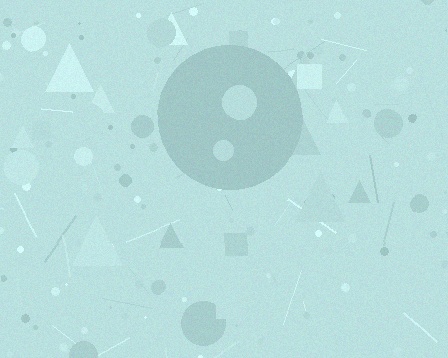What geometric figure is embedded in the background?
A circle is embedded in the background.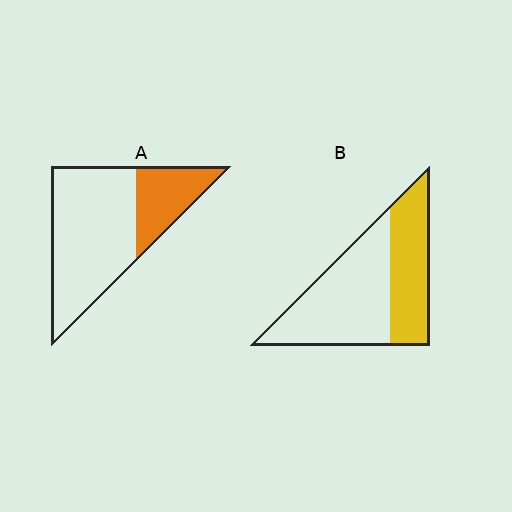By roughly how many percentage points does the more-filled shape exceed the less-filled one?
By roughly 10 percentage points (B over A).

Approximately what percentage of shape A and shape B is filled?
A is approximately 30% and B is approximately 40%.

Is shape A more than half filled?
No.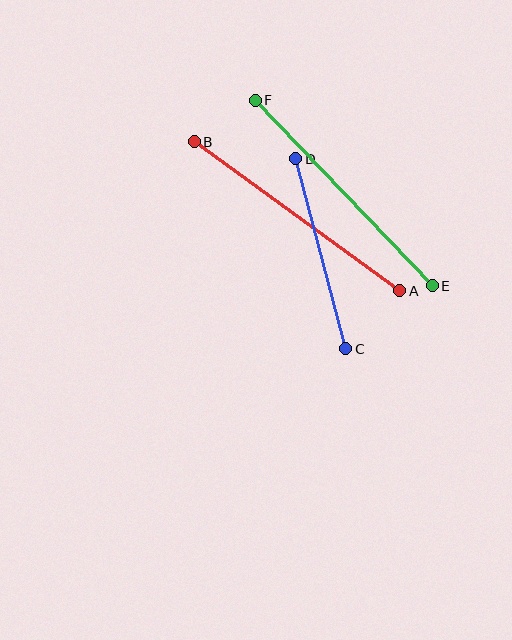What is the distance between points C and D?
The distance is approximately 197 pixels.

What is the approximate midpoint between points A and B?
The midpoint is at approximately (297, 216) pixels.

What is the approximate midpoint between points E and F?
The midpoint is at approximately (344, 193) pixels.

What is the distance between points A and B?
The distance is approximately 254 pixels.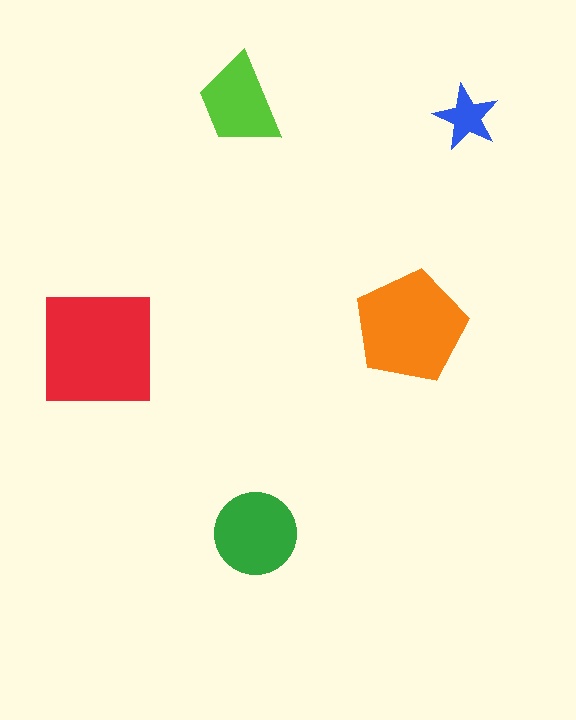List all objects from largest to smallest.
The red square, the orange pentagon, the green circle, the lime trapezoid, the blue star.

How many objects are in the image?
There are 5 objects in the image.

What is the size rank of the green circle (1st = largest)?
3rd.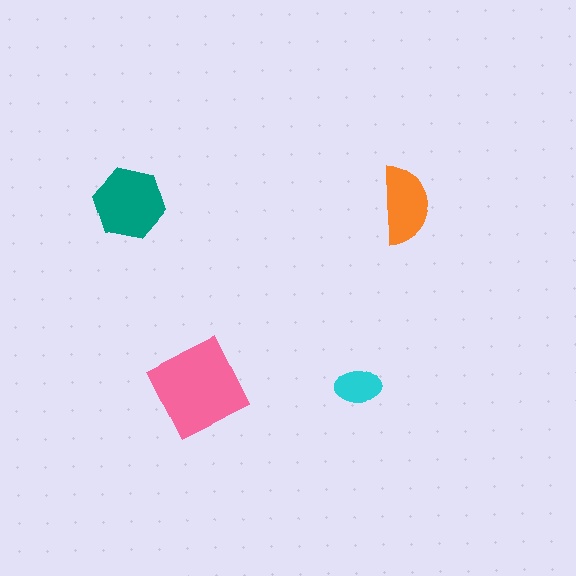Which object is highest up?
The teal hexagon is topmost.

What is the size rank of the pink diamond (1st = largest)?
1st.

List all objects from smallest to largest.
The cyan ellipse, the orange semicircle, the teal hexagon, the pink diamond.